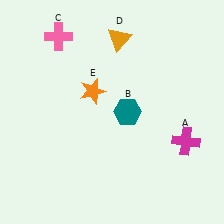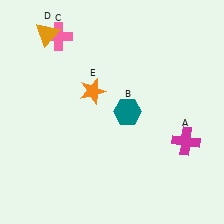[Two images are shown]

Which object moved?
The orange triangle (D) moved left.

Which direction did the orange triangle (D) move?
The orange triangle (D) moved left.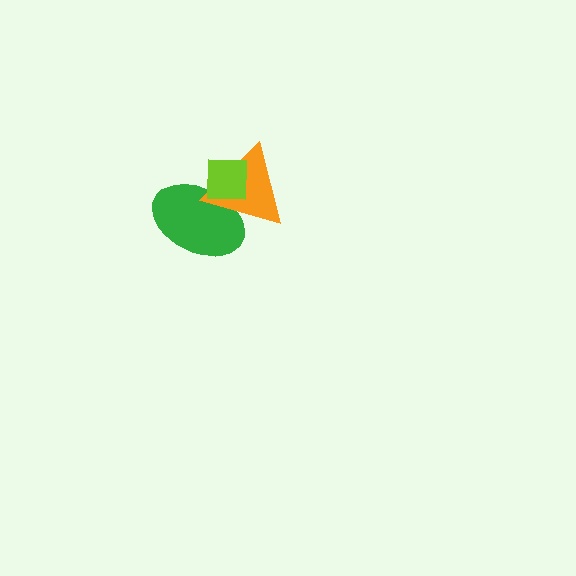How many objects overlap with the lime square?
2 objects overlap with the lime square.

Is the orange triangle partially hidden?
Yes, it is partially covered by another shape.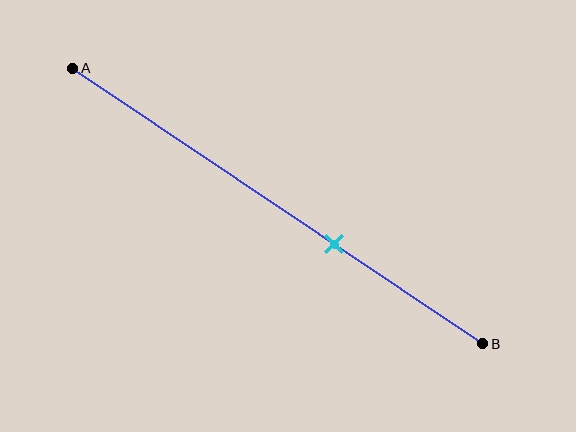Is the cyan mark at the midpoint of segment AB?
No, the mark is at about 65% from A, not at the 50% midpoint.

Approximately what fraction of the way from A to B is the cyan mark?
The cyan mark is approximately 65% of the way from A to B.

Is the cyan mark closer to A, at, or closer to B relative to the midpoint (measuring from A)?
The cyan mark is closer to point B than the midpoint of segment AB.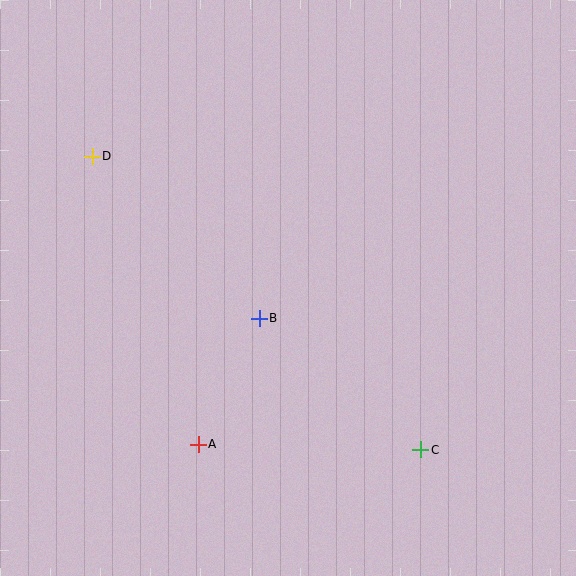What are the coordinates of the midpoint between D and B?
The midpoint between D and B is at (176, 237).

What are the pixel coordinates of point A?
Point A is at (198, 444).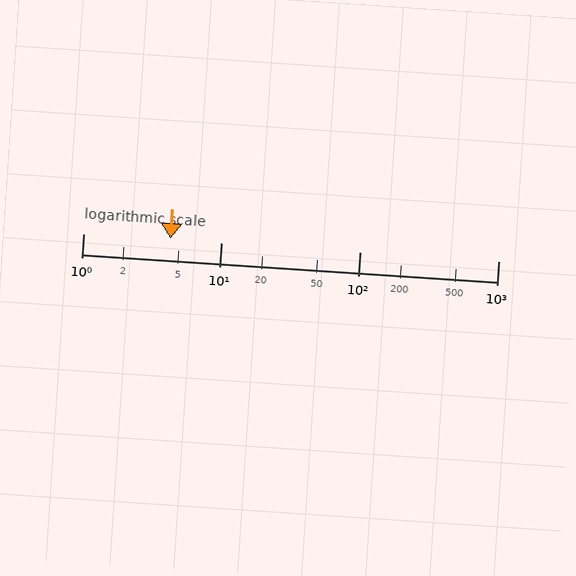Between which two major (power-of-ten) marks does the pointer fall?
The pointer is between 1 and 10.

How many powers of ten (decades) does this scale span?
The scale spans 3 decades, from 1 to 1000.